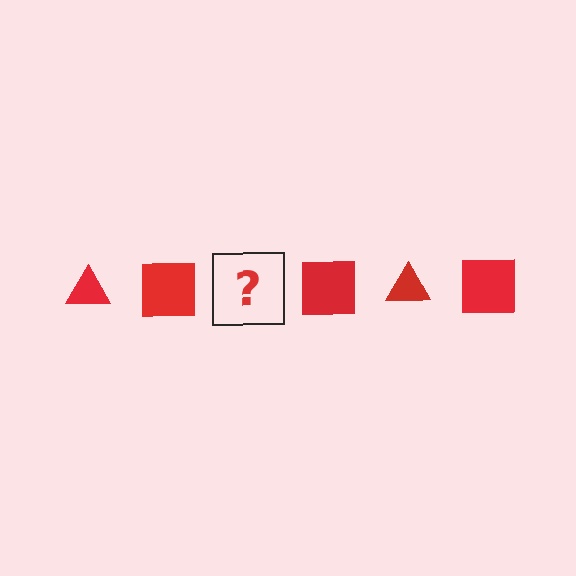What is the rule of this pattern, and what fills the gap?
The rule is that the pattern cycles through triangle, square shapes in red. The gap should be filled with a red triangle.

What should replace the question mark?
The question mark should be replaced with a red triangle.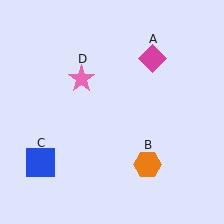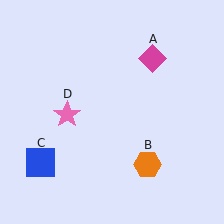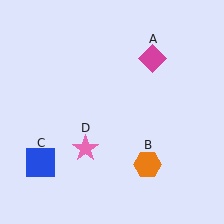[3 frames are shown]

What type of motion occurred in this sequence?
The pink star (object D) rotated counterclockwise around the center of the scene.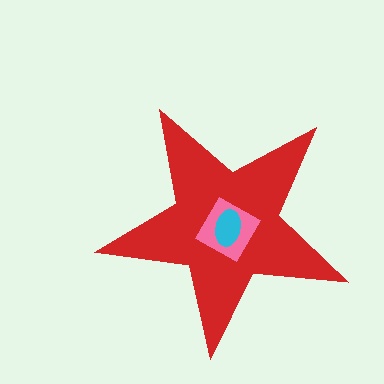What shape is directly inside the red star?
The pink diamond.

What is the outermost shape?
The red star.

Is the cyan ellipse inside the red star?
Yes.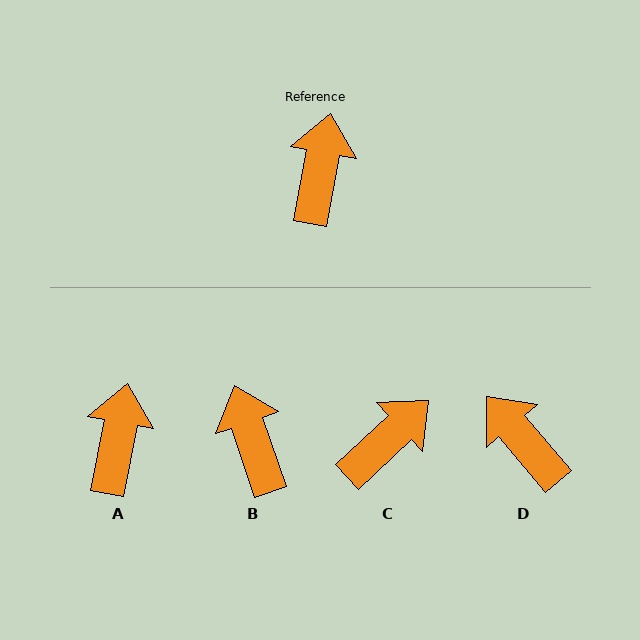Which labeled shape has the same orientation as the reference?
A.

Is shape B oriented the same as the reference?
No, it is off by about 30 degrees.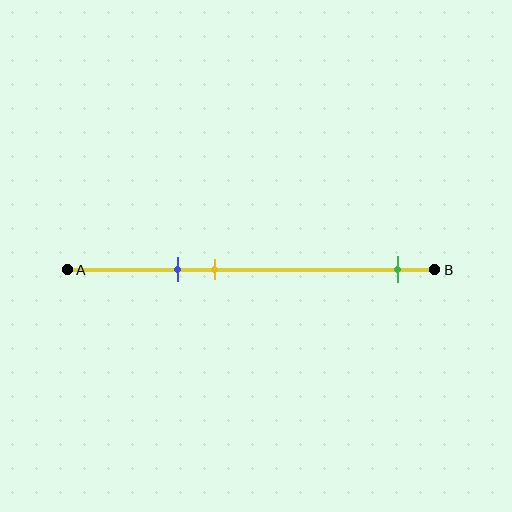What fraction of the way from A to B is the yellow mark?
The yellow mark is approximately 40% (0.4) of the way from A to B.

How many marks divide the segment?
There are 3 marks dividing the segment.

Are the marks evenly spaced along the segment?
No, the marks are not evenly spaced.